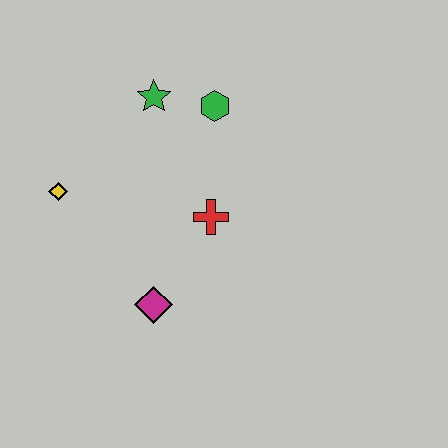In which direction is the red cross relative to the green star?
The red cross is below the green star.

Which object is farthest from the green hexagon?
The magenta diamond is farthest from the green hexagon.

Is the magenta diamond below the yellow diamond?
Yes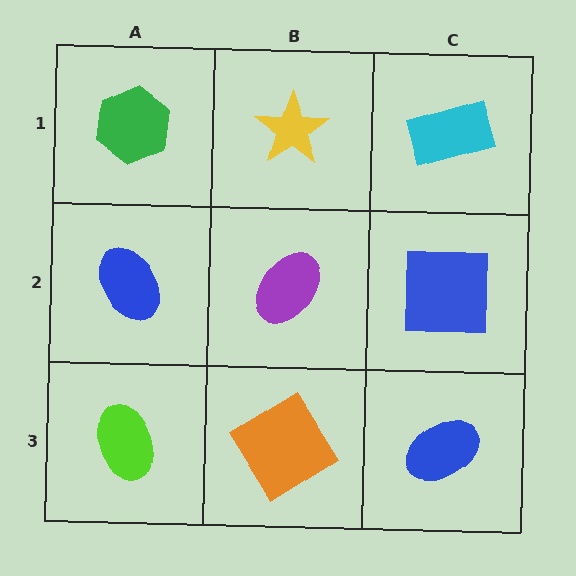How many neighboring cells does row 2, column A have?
3.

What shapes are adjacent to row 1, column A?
A blue ellipse (row 2, column A), a yellow star (row 1, column B).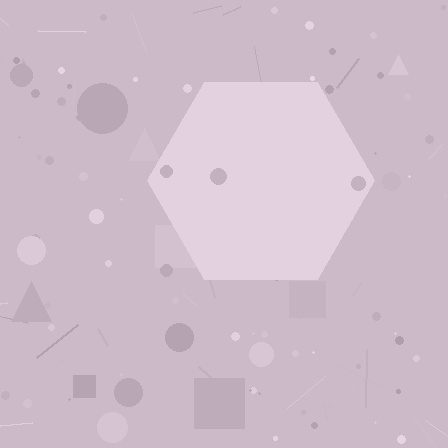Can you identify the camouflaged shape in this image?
The camouflaged shape is a hexagon.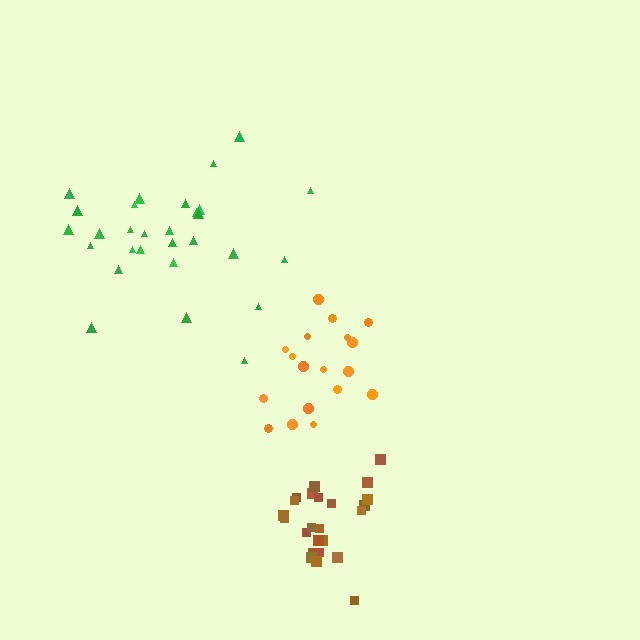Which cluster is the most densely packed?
Orange.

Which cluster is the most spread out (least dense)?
Green.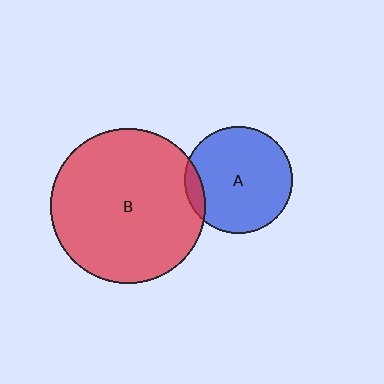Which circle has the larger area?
Circle B (red).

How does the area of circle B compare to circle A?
Approximately 2.1 times.